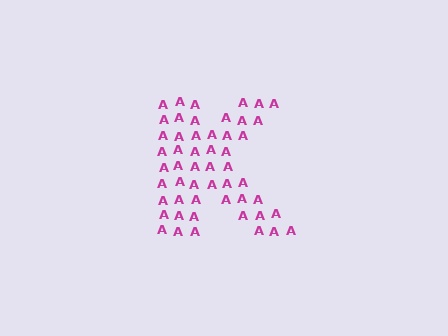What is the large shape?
The large shape is the letter K.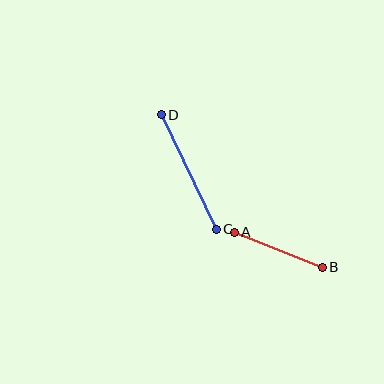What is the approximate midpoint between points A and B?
The midpoint is at approximately (278, 250) pixels.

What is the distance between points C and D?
The distance is approximately 127 pixels.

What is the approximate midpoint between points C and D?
The midpoint is at approximately (189, 172) pixels.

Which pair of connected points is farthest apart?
Points C and D are farthest apart.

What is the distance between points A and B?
The distance is approximately 95 pixels.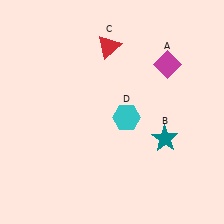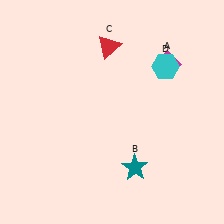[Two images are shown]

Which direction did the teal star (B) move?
The teal star (B) moved left.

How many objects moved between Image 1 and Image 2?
2 objects moved between the two images.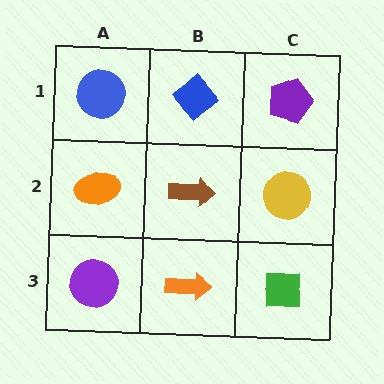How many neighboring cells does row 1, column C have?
2.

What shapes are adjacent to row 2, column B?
A blue diamond (row 1, column B), an orange arrow (row 3, column B), an orange ellipse (row 2, column A), a yellow circle (row 2, column C).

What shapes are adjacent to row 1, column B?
A brown arrow (row 2, column B), a blue circle (row 1, column A), a purple pentagon (row 1, column C).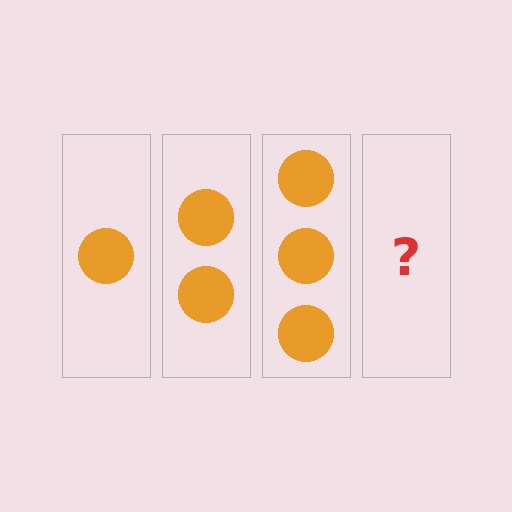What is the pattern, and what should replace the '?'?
The pattern is that each step adds one more circle. The '?' should be 4 circles.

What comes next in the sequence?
The next element should be 4 circles.